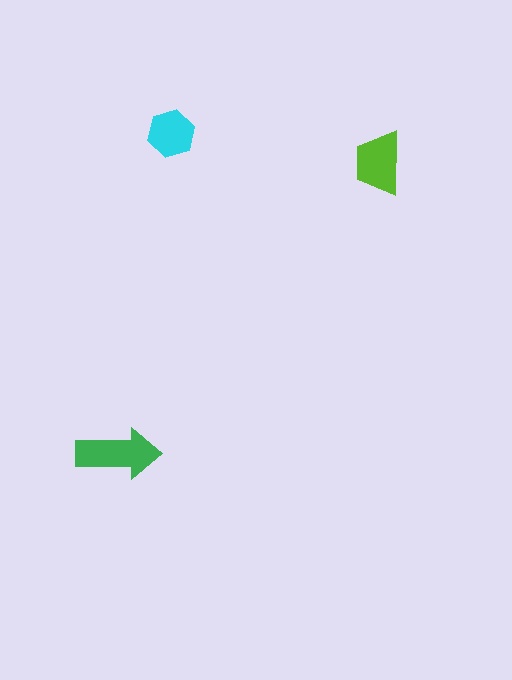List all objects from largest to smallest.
The green arrow, the lime trapezoid, the cyan hexagon.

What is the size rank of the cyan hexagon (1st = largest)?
3rd.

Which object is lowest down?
The green arrow is bottommost.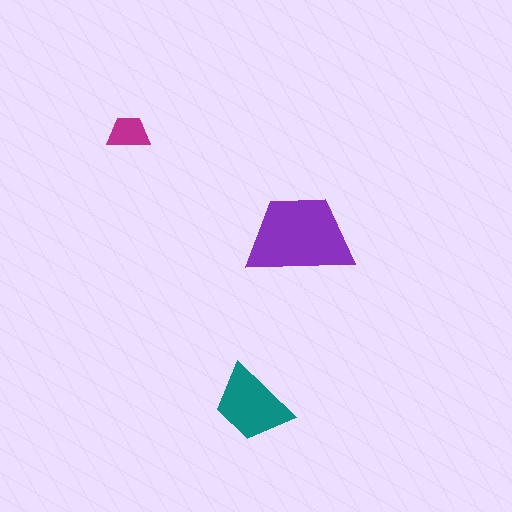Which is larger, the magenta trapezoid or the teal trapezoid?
The teal one.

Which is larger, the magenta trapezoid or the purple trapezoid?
The purple one.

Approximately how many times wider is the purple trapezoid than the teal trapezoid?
About 1.5 times wider.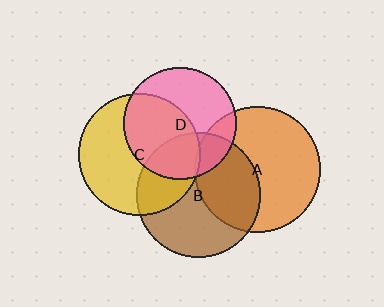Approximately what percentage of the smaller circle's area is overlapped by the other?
Approximately 5%.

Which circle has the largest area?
Circle A (orange).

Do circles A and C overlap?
Yes.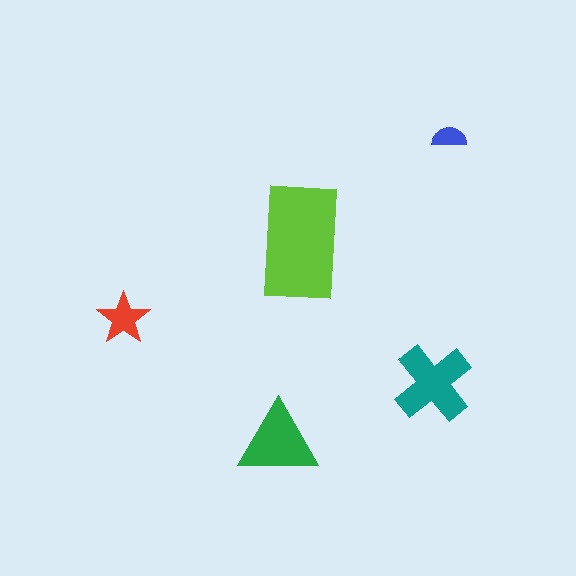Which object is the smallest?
The blue semicircle.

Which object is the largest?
The lime rectangle.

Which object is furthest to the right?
The blue semicircle is rightmost.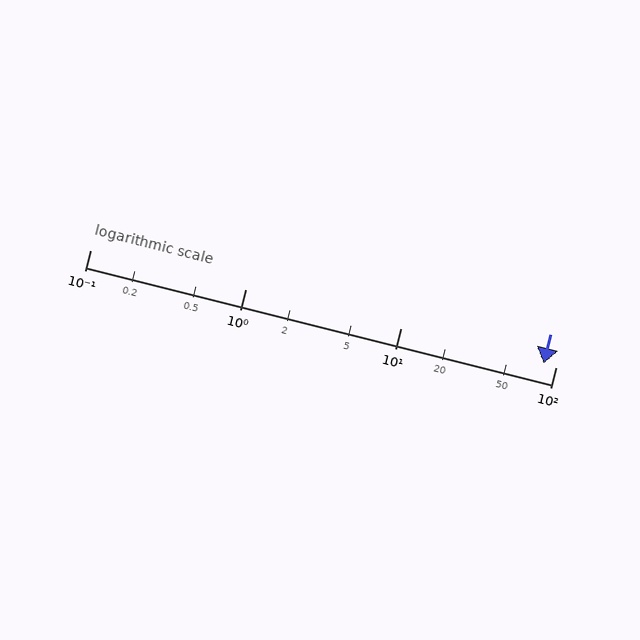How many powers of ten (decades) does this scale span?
The scale spans 3 decades, from 0.1 to 100.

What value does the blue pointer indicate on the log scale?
The pointer indicates approximately 83.